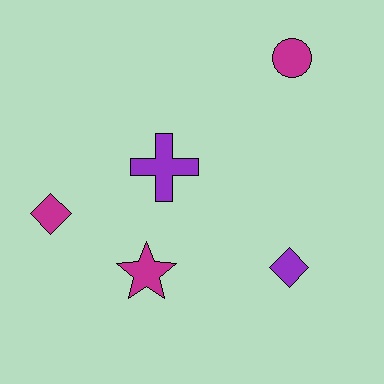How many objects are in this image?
There are 5 objects.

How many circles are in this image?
There is 1 circle.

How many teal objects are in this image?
There are no teal objects.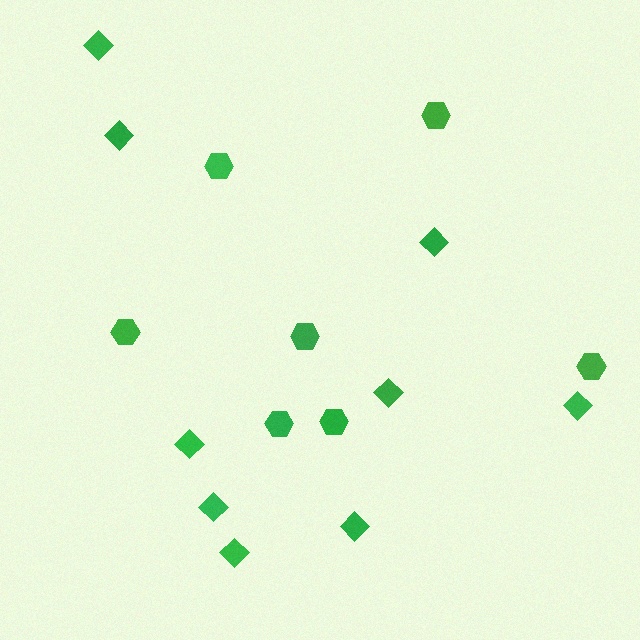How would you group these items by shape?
There are 2 groups: one group of diamonds (9) and one group of hexagons (7).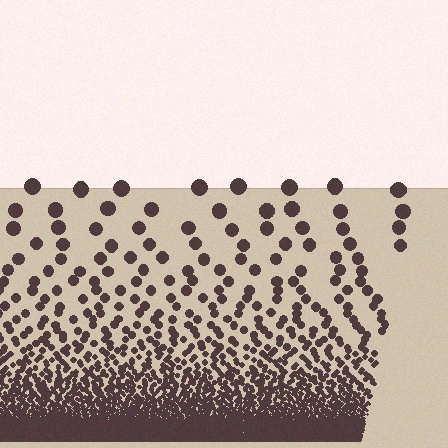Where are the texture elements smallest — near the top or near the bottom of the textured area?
Near the bottom.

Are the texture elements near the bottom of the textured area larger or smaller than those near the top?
Smaller. The gradient is inverted — elements near the bottom are smaller and denser.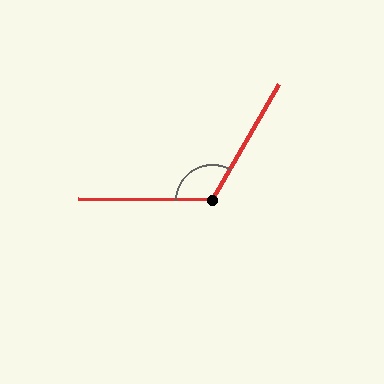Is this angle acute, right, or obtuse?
It is obtuse.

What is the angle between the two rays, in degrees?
Approximately 119 degrees.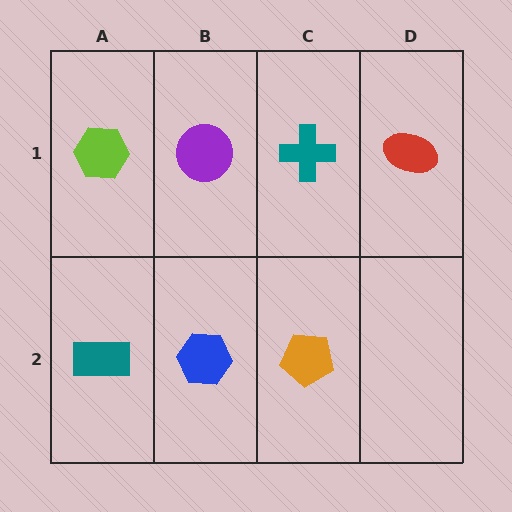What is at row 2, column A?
A teal rectangle.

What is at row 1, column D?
A red ellipse.